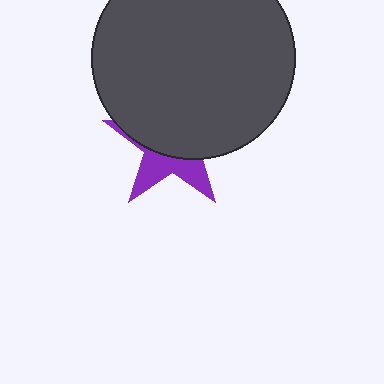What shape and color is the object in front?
The object in front is a dark gray circle.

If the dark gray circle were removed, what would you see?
You would see the complete purple star.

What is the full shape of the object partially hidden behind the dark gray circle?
The partially hidden object is a purple star.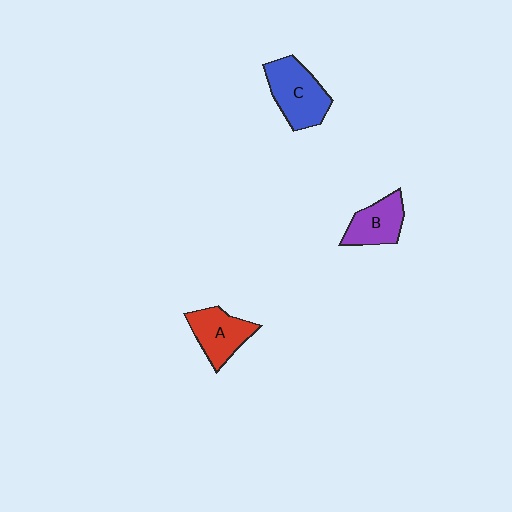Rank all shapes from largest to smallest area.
From largest to smallest: C (blue), A (red), B (purple).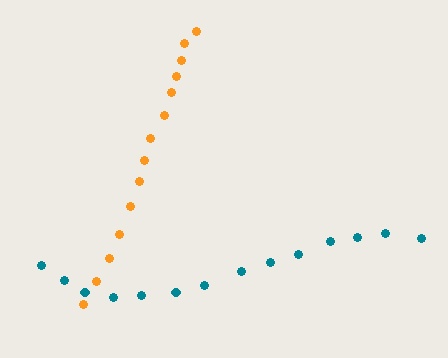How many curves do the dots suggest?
There are 2 distinct paths.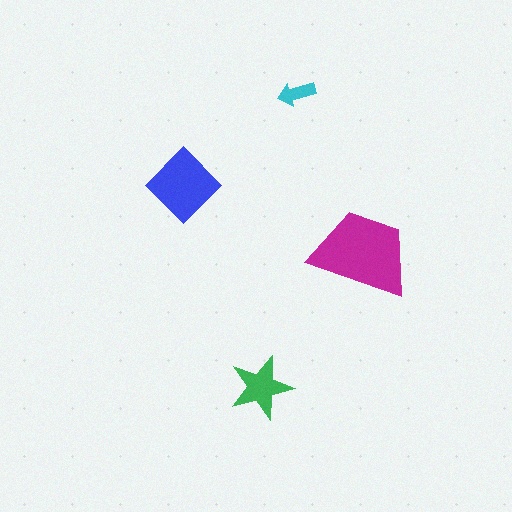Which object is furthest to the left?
The blue diamond is leftmost.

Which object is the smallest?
The cyan arrow.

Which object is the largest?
The magenta trapezoid.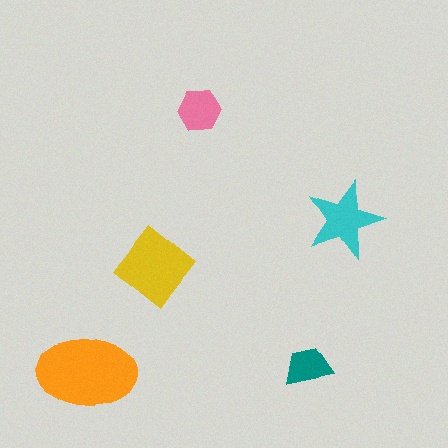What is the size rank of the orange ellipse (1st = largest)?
1st.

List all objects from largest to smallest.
The orange ellipse, the yellow diamond, the cyan star, the pink hexagon, the teal trapezoid.